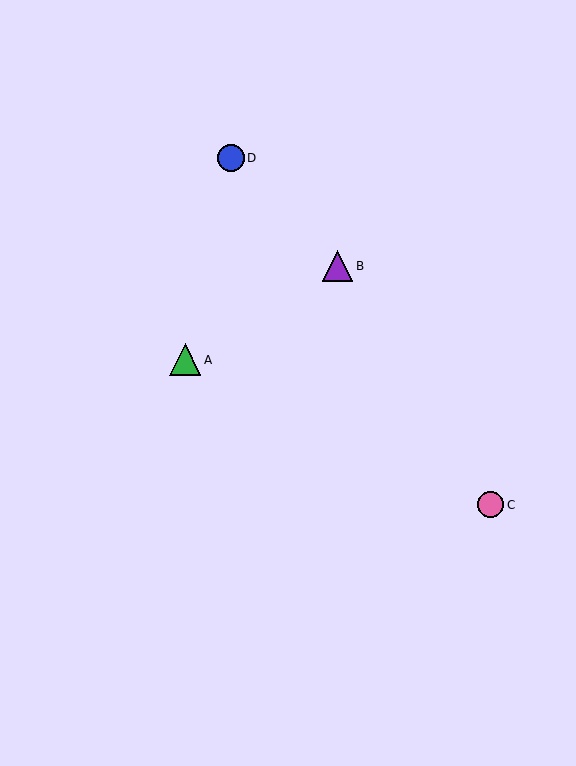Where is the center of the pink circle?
The center of the pink circle is at (490, 505).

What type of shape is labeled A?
Shape A is a green triangle.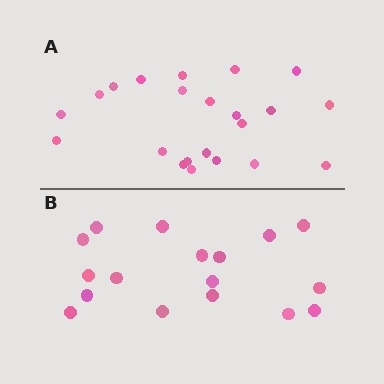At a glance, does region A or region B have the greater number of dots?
Region A (the top region) has more dots.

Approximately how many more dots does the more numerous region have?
Region A has about 5 more dots than region B.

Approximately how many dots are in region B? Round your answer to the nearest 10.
About 20 dots. (The exact count is 17, which rounds to 20.)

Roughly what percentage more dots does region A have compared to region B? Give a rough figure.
About 30% more.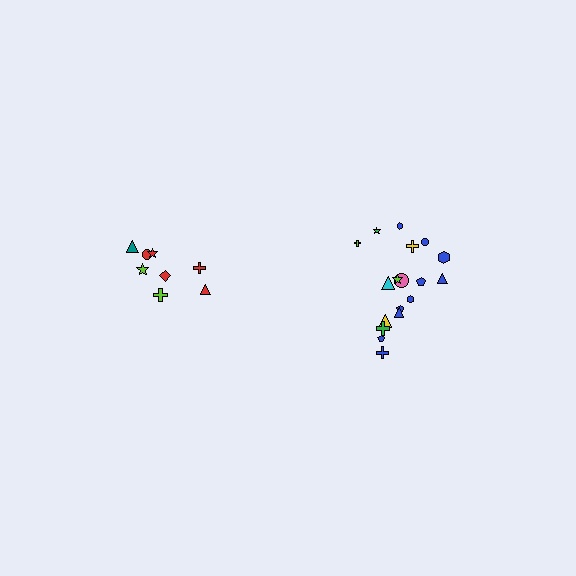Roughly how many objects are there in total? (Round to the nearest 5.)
Roughly 25 objects in total.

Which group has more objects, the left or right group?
The right group.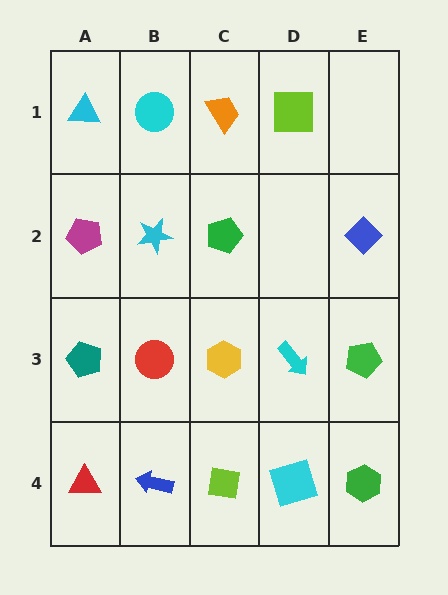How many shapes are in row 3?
5 shapes.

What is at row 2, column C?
A green pentagon.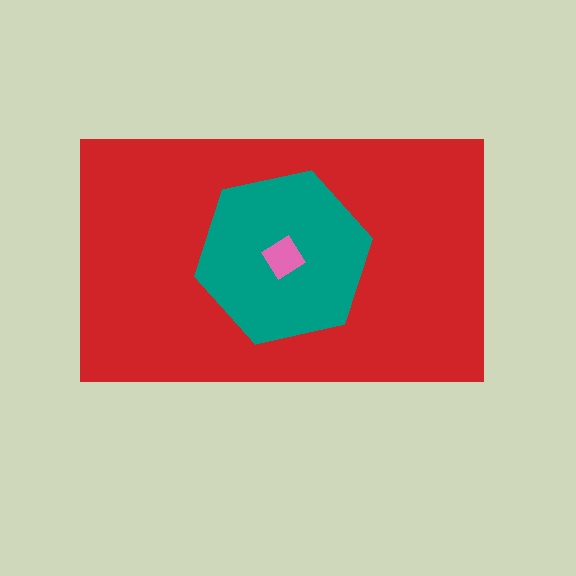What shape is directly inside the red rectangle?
The teal hexagon.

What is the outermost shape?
The red rectangle.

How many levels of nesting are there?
3.